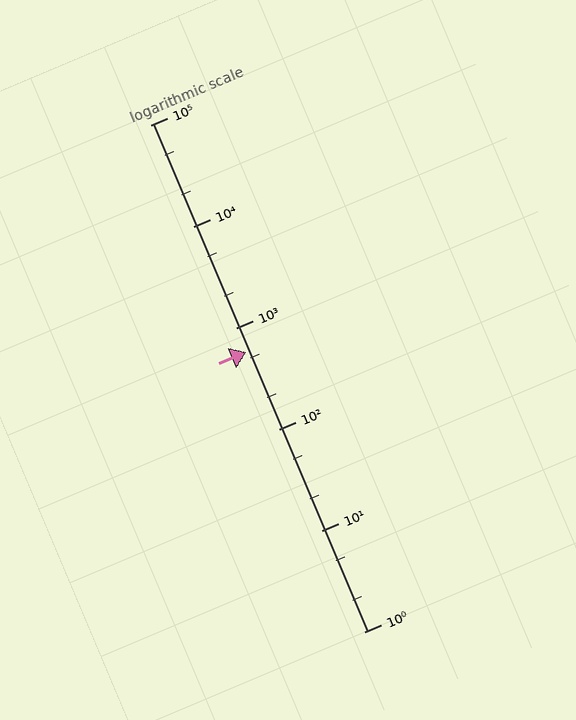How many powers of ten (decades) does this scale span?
The scale spans 5 decades, from 1 to 100000.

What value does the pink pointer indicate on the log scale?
The pointer indicates approximately 570.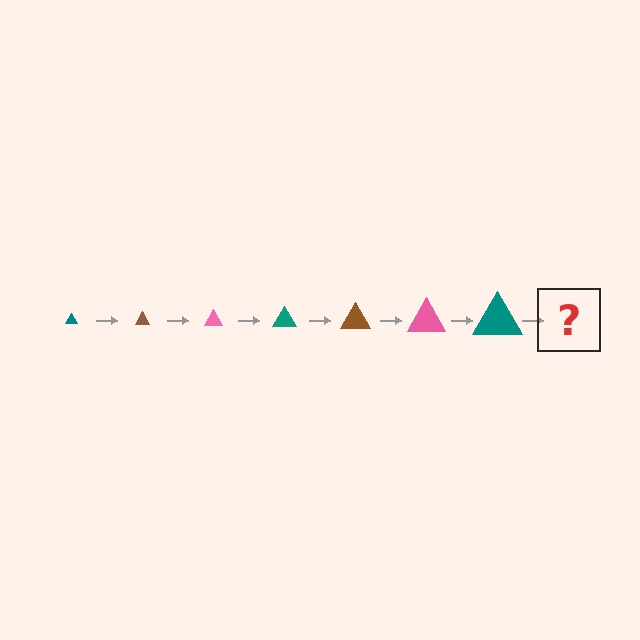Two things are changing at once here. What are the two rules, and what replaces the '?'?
The two rules are that the triangle grows larger each step and the color cycles through teal, brown, and pink. The '?' should be a brown triangle, larger than the previous one.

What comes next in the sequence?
The next element should be a brown triangle, larger than the previous one.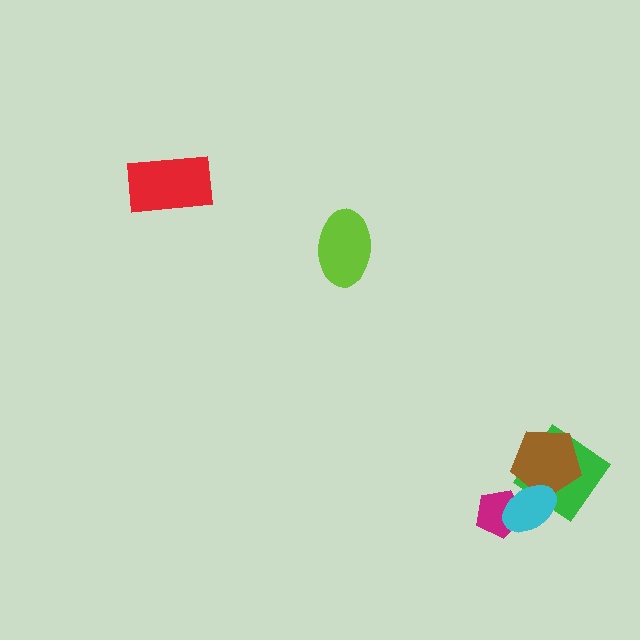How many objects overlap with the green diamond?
2 objects overlap with the green diamond.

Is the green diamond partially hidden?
Yes, it is partially covered by another shape.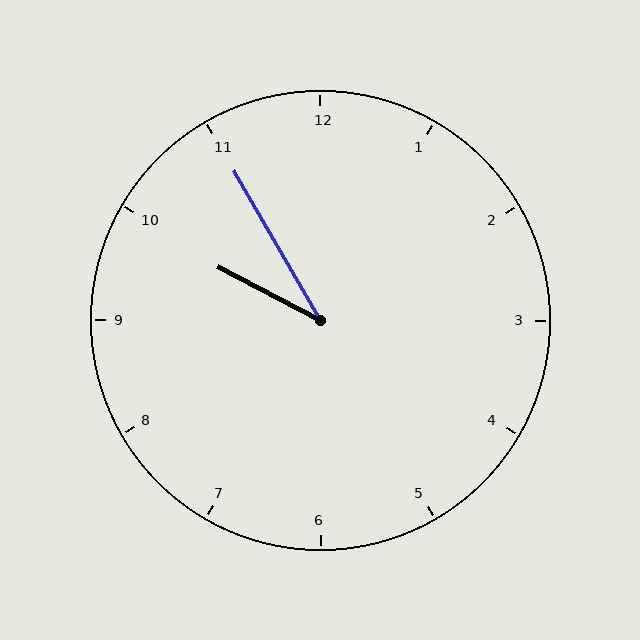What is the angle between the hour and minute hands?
Approximately 32 degrees.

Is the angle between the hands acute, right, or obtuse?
It is acute.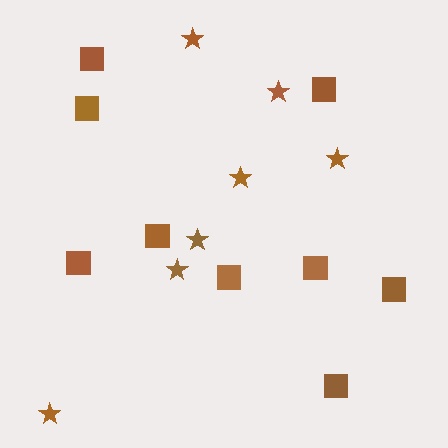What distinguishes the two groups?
There are 2 groups: one group of stars (7) and one group of squares (9).